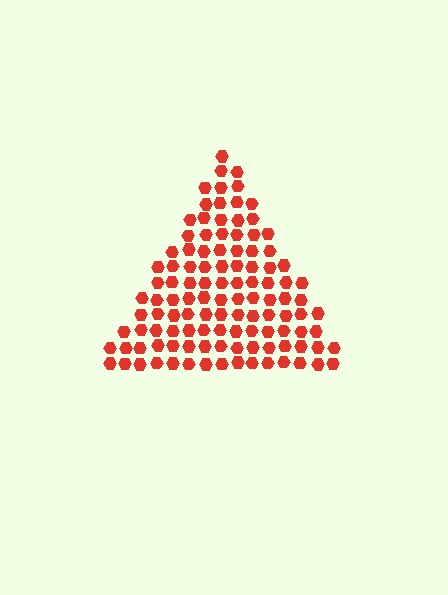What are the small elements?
The small elements are hexagons.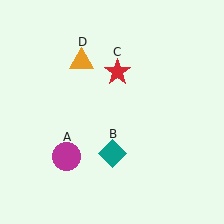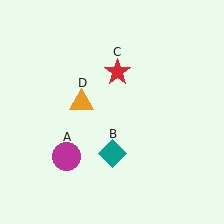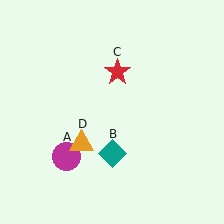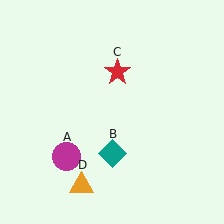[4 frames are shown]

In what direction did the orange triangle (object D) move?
The orange triangle (object D) moved down.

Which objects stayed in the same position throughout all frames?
Magenta circle (object A) and teal diamond (object B) and red star (object C) remained stationary.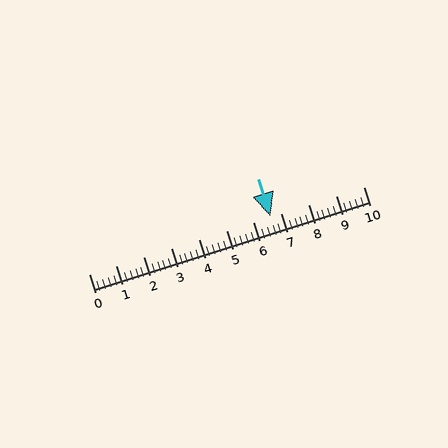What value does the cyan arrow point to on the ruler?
The cyan arrow points to approximately 6.6.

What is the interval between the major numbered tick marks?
The major tick marks are spaced 1 units apart.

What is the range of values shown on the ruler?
The ruler shows values from 0 to 10.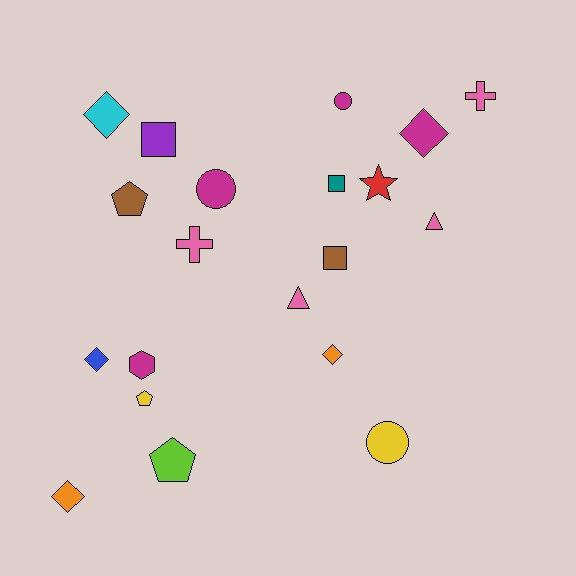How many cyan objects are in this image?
There is 1 cyan object.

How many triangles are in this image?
There are 2 triangles.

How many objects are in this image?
There are 20 objects.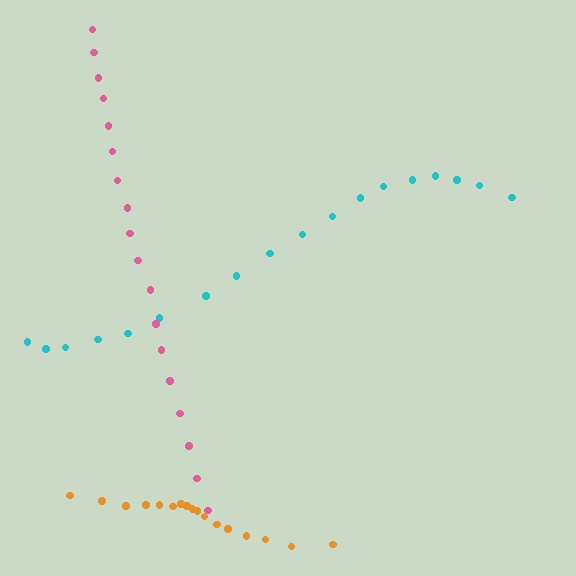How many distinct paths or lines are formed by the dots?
There are 3 distinct paths.